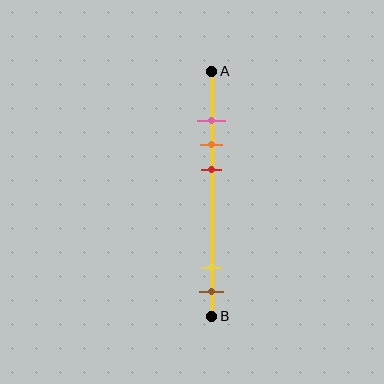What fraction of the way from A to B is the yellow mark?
The yellow mark is approximately 80% (0.8) of the way from A to B.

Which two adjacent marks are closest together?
The pink and orange marks are the closest adjacent pair.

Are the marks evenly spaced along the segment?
No, the marks are not evenly spaced.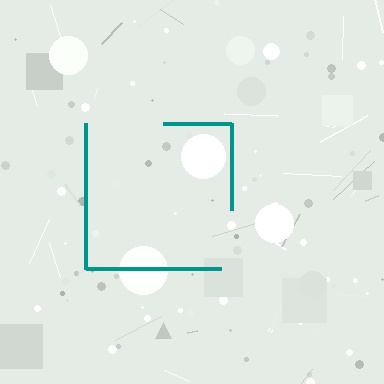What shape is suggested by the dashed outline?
The dashed outline suggests a square.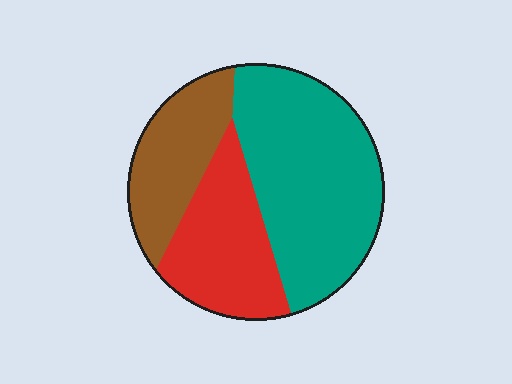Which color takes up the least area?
Brown, at roughly 25%.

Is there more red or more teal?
Teal.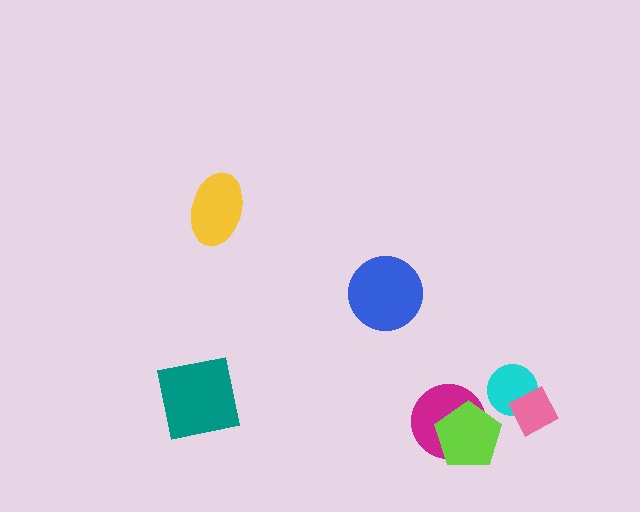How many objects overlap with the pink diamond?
1 object overlaps with the pink diamond.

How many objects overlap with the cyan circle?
1 object overlaps with the cyan circle.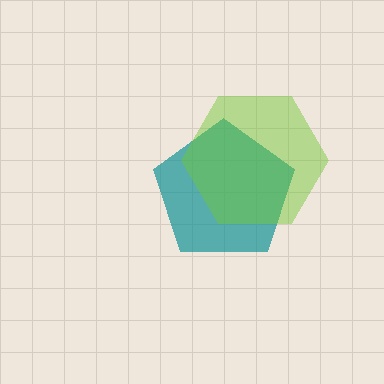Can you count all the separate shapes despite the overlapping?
Yes, there are 2 separate shapes.